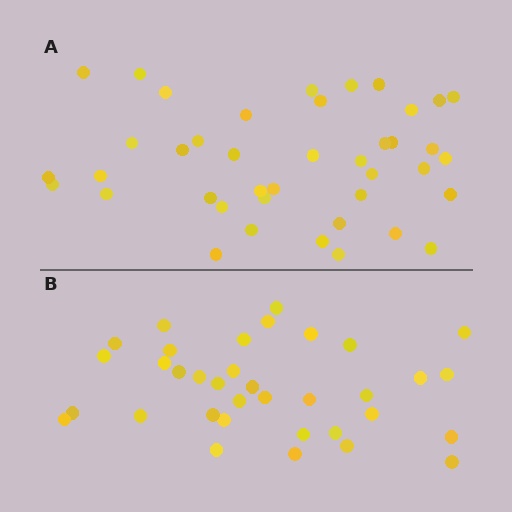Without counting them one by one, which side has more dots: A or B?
Region A (the top region) has more dots.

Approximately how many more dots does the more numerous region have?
Region A has about 6 more dots than region B.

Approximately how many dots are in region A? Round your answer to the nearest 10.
About 40 dots. (The exact count is 41, which rounds to 40.)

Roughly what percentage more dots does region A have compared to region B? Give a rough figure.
About 15% more.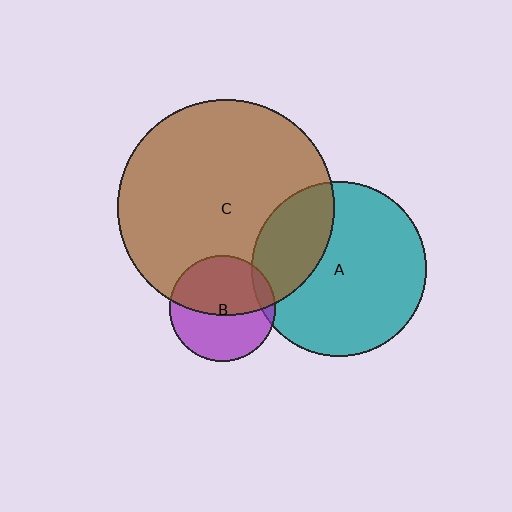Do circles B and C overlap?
Yes.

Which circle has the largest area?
Circle C (brown).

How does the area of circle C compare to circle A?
Approximately 1.5 times.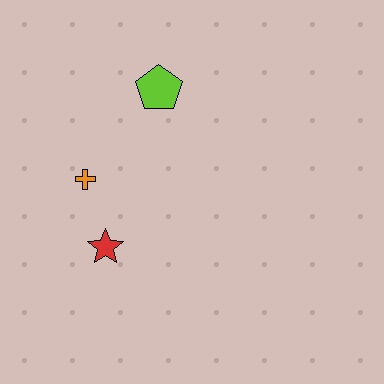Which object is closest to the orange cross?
The red star is closest to the orange cross.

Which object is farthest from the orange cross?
The lime pentagon is farthest from the orange cross.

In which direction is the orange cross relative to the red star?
The orange cross is above the red star.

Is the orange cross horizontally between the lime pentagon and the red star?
No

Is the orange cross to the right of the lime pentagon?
No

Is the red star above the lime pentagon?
No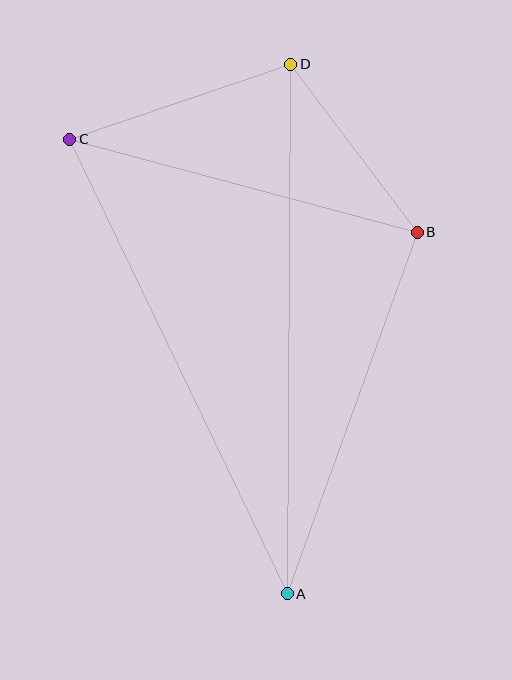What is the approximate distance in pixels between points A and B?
The distance between A and B is approximately 384 pixels.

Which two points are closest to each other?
Points B and D are closest to each other.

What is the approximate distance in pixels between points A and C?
The distance between A and C is approximately 504 pixels.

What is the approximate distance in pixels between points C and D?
The distance between C and D is approximately 234 pixels.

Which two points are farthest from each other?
Points A and D are farthest from each other.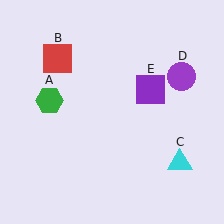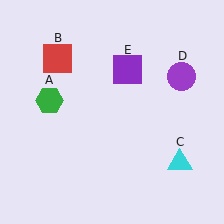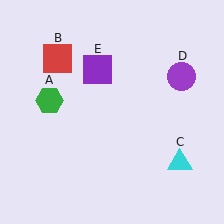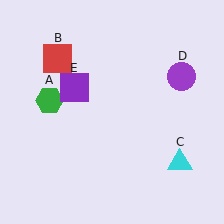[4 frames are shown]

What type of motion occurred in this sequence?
The purple square (object E) rotated counterclockwise around the center of the scene.